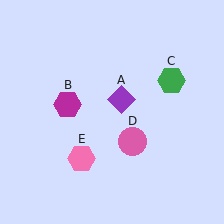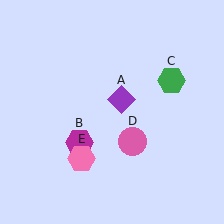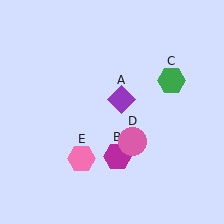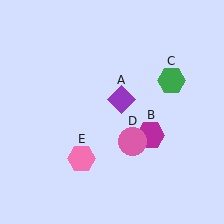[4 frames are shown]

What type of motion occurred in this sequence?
The magenta hexagon (object B) rotated counterclockwise around the center of the scene.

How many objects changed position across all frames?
1 object changed position: magenta hexagon (object B).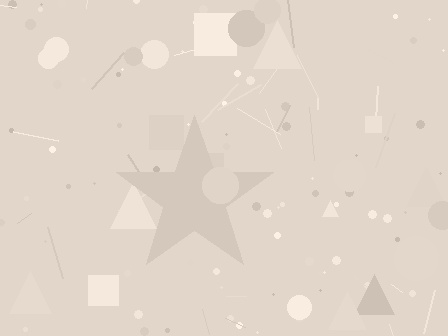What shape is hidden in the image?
A star is hidden in the image.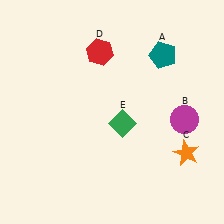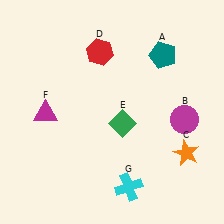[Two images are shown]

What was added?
A magenta triangle (F), a cyan cross (G) were added in Image 2.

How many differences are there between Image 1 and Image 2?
There are 2 differences between the two images.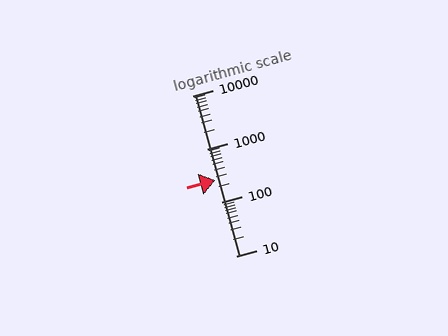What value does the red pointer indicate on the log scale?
The pointer indicates approximately 260.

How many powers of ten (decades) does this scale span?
The scale spans 3 decades, from 10 to 10000.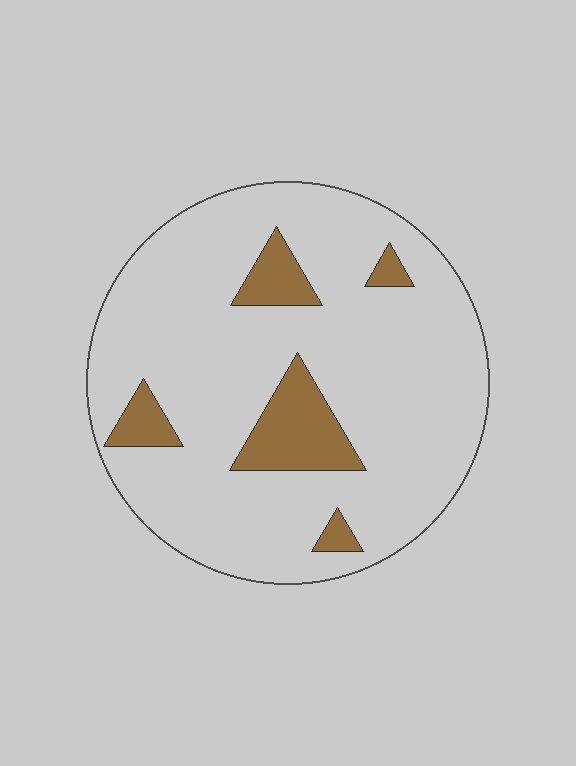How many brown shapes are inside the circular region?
5.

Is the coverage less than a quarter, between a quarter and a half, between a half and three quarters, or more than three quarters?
Less than a quarter.